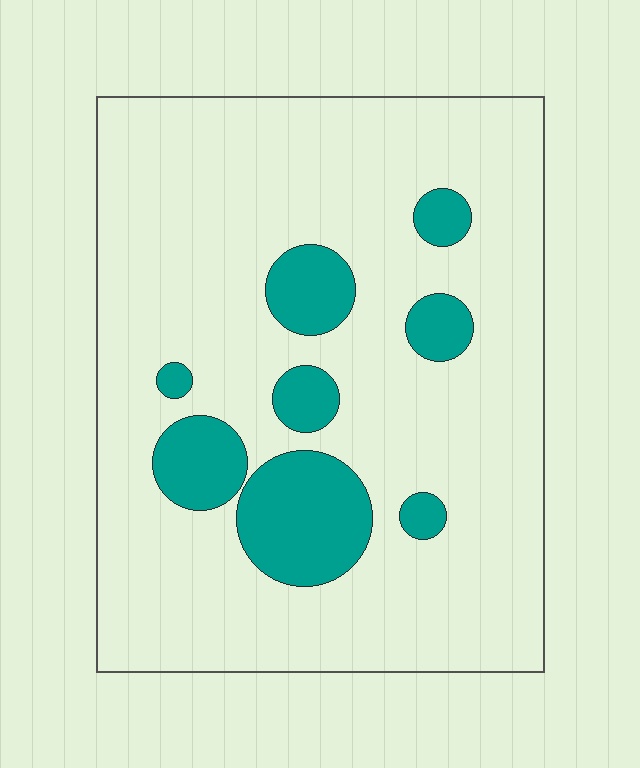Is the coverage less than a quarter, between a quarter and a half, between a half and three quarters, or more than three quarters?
Less than a quarter.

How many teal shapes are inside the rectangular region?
8.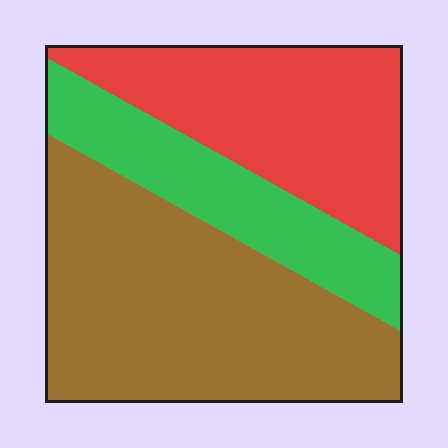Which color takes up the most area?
Brown, at roughly 50%.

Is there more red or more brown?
Brown.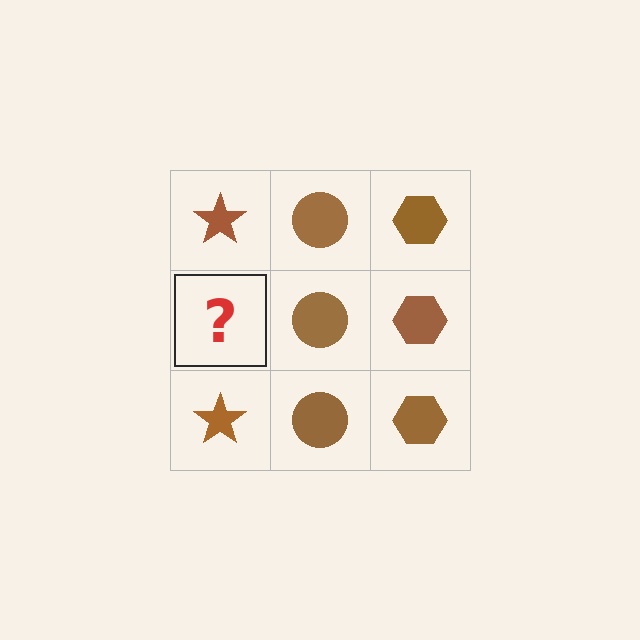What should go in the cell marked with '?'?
The missing cell should contain a brown star.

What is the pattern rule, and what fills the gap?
The rule is that each column has a consistent shape. The gap should be filled with a brown star.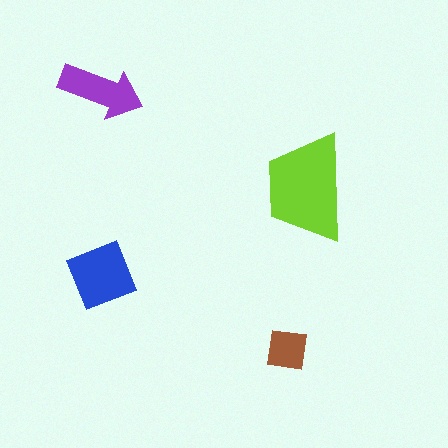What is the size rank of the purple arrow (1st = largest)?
3rd.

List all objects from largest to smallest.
The lime trapezoid, the blue diamond, the purple arrow, the brown square.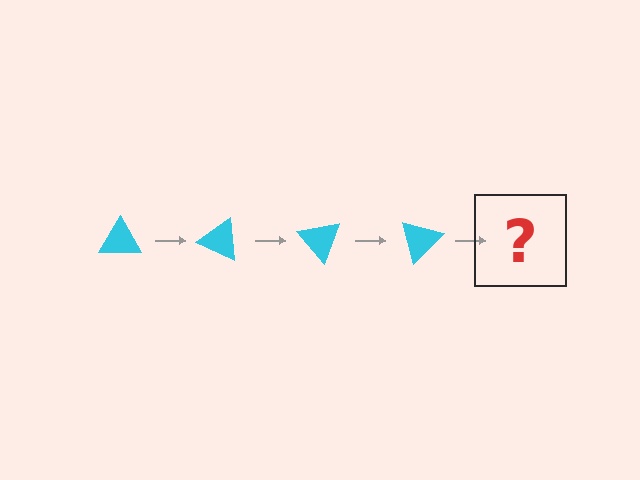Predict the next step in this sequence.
The next step is a cyan triangle rotated 100 degrees.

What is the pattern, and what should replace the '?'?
The pattern is that the triangle rotates 25 degrees each step. The '?' should be a cyan triangle rotated 100 degrees.